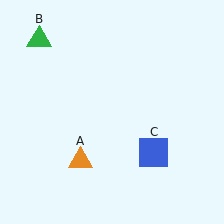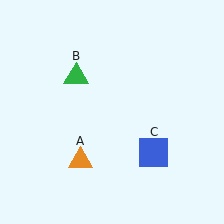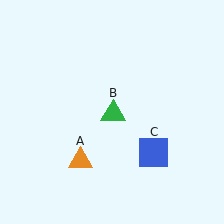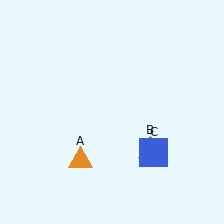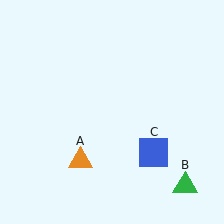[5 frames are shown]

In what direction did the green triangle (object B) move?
The green triangle (object B) moved down and to the right.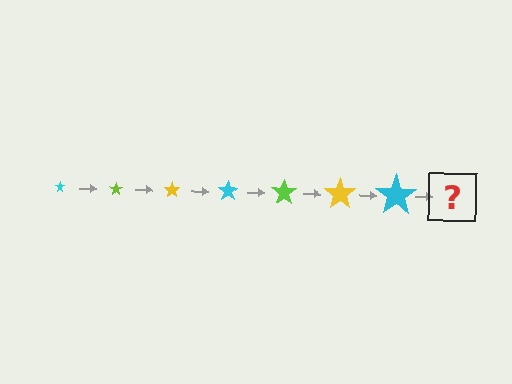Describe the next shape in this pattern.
It should be a lime star, larger than the previous one.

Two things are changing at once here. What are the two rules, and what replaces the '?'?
The two rules are that the star grows larger each step and the color cycles through cyan, lime, and yellow. The '?' should be a lime star, larger than the previous one.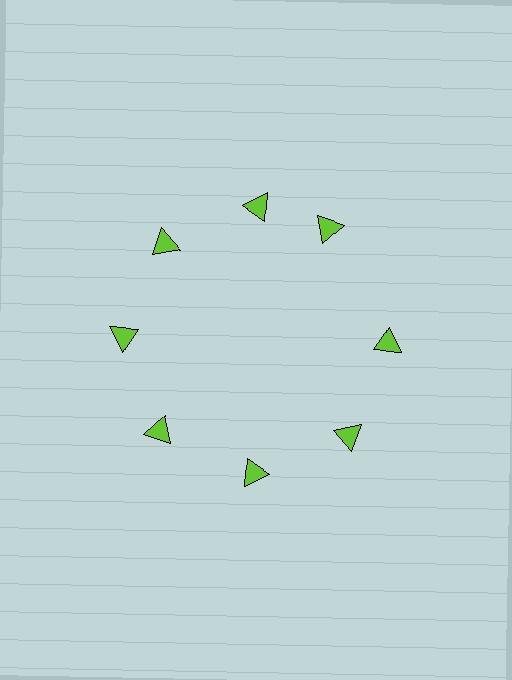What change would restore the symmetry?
The symmetry would be restored by rotating it back into even spacing with its neighbors so that all 8 triangles sit at equal angles and equal distance from the center.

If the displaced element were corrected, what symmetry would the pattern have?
It would have 8-fold rotational symmetry — the pattern would map onto itself every 45 degrees.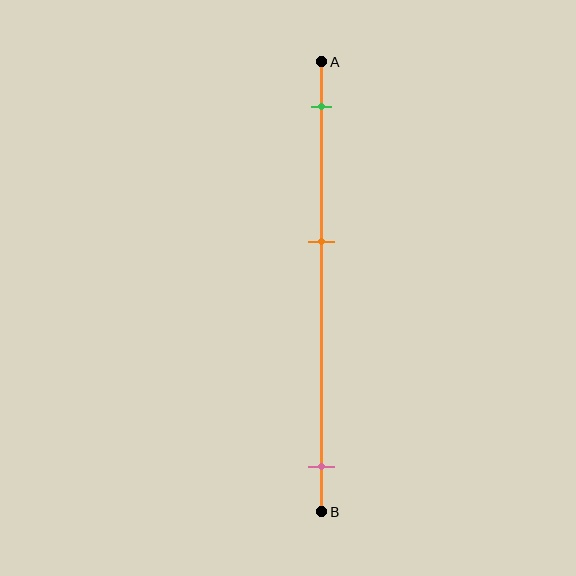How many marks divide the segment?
There are 3 marks dividing the segment.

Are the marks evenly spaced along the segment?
No, the marks are not evenly spaced.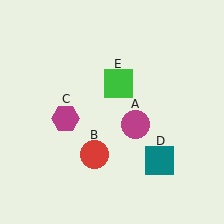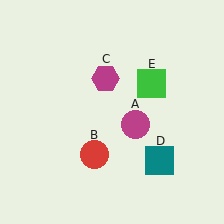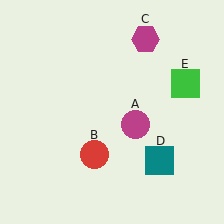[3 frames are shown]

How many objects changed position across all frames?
2 objects changed position: magenta hexagon (object C), green square (object E).